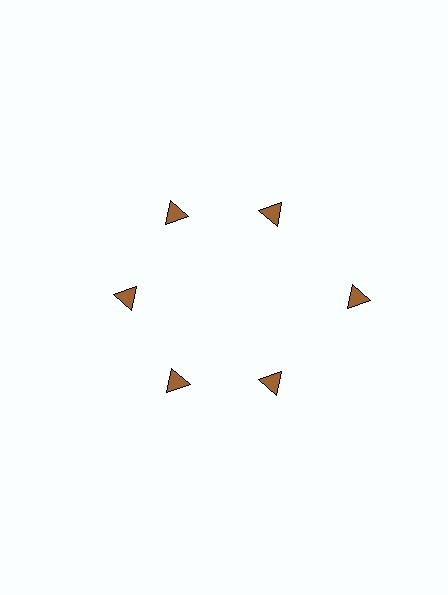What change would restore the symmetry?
The symmetry would be restored by moving it inward, back onto the ring so that all 6 triangles sit at equal angles and equal distance from the center.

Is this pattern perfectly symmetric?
No. The 6 brown triangles are arranged in a ring, but one element near the 3 o'clock position is pushed outward from the center, breaking the 6-fold rotational symmetry.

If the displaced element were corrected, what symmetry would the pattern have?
It would have 6-fold rotational symmetry — the pattern would map onto itself every 60 degrees.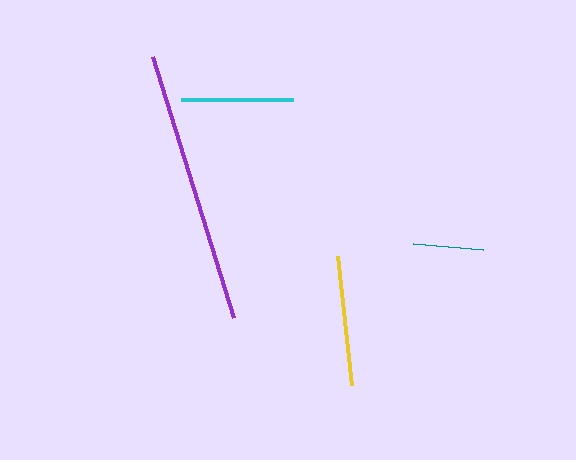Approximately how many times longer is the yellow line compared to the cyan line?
The yellow line is approximately 1.2 times the length of the cyan line.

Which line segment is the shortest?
The teal line is the shortest at approximately 70 pixels.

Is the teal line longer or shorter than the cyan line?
The cyan line is longer than the teal line.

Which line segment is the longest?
The purple line is the longest at approximately 273 pixels.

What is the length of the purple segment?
The purple segment is approximately 273 pixels long.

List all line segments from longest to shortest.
From longest to shortest: purple, yellow, cyan, teal.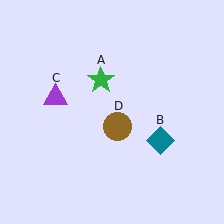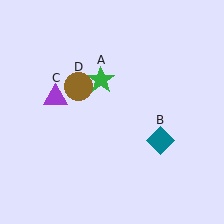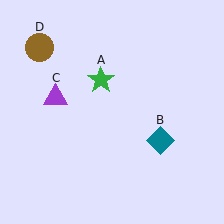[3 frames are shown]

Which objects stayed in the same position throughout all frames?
Green star (object A) and teal diamond (object B) and purple triangle (object C) remained stationary.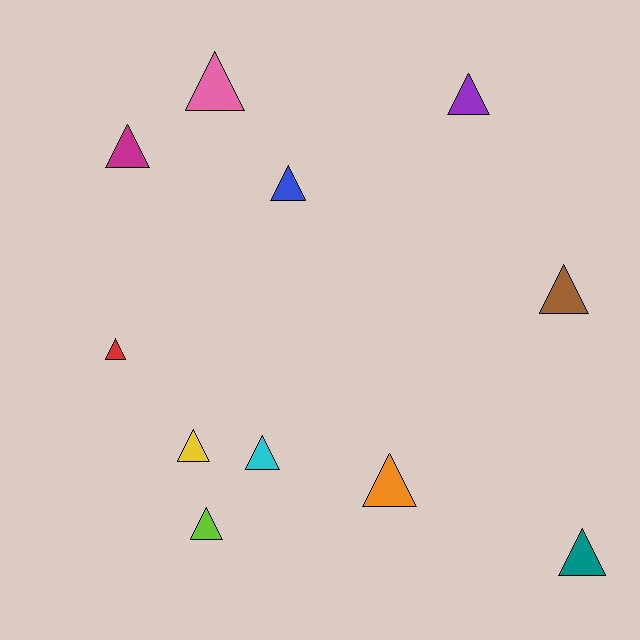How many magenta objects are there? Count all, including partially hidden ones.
There is 1 magenta object.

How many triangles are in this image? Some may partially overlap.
There are 11 triangles.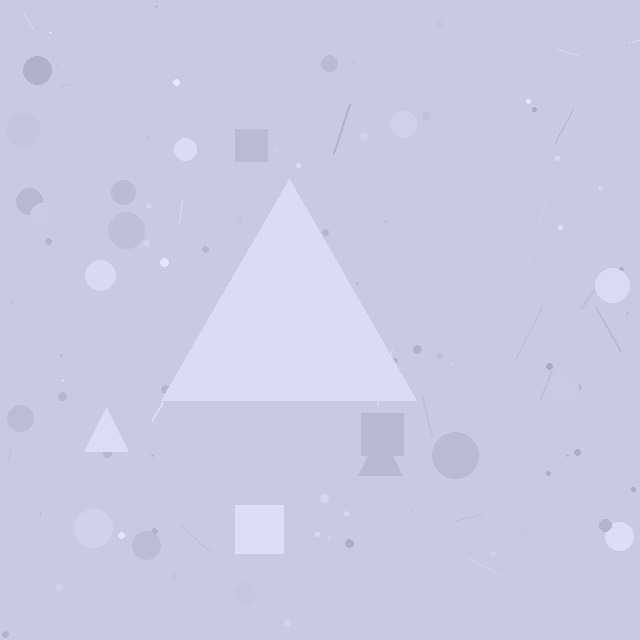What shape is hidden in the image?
A triangle is hidden in the image.